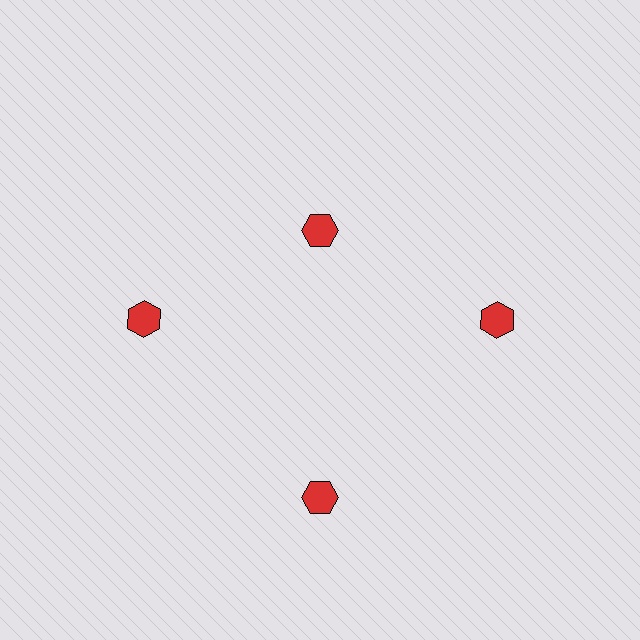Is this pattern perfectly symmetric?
No. The 4 red hexagons are arranged in a ring, but one element near the 12 o'clock position is pulled inward toward the center, breaking the 4-fold rotational symmetry.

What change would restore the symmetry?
The symmetry would be restored by moving it outward, back onto the ring so that all 4 hexagons sit at equal angles and equal distance from the center.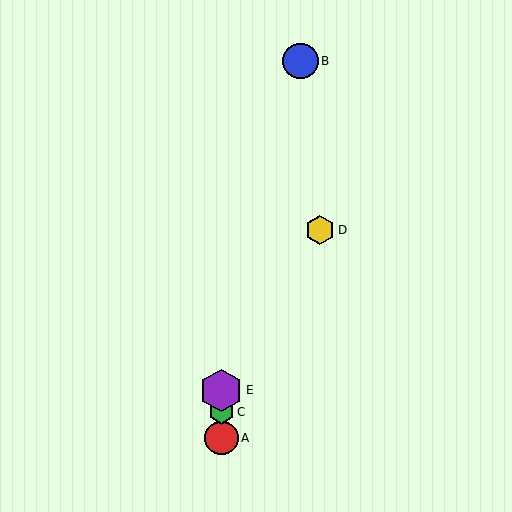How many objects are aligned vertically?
3 objects (A, C, E) are aligned vertically.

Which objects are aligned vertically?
Objects A, C, E are aligned vertically.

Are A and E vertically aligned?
Yes, both are at x≈221.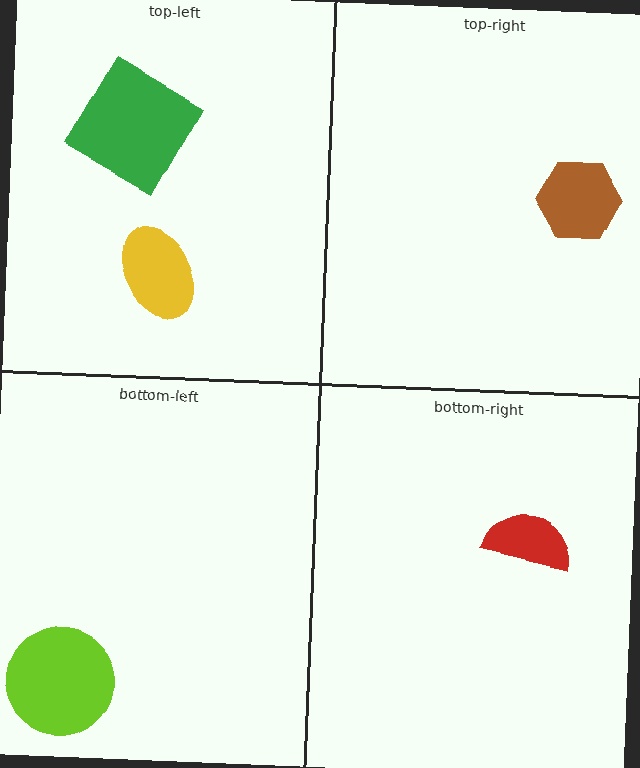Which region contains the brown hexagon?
The top-right region.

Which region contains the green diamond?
The top-left region.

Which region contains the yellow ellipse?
The top-left region.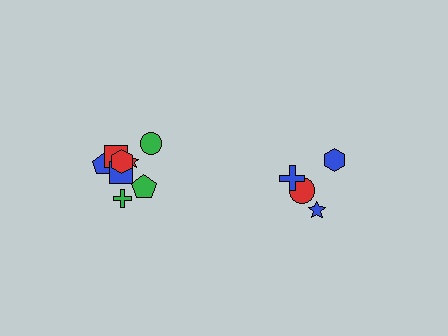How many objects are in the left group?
There are 8 objects.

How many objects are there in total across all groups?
There are 12 objects.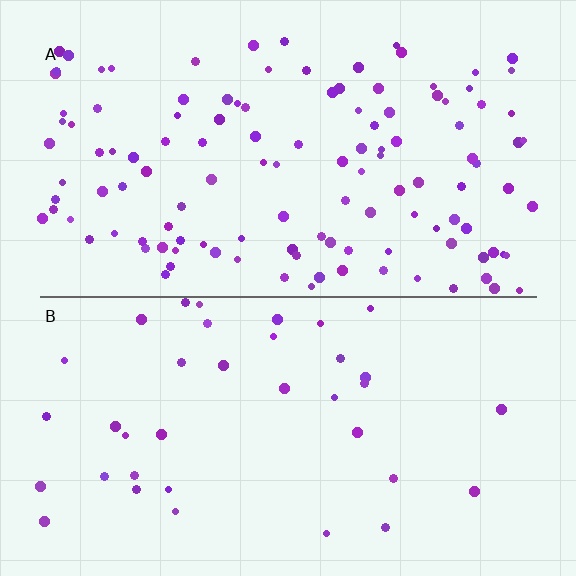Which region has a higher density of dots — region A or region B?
A (the top).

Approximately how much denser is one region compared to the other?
Approximately 3.3× — region A over region B.